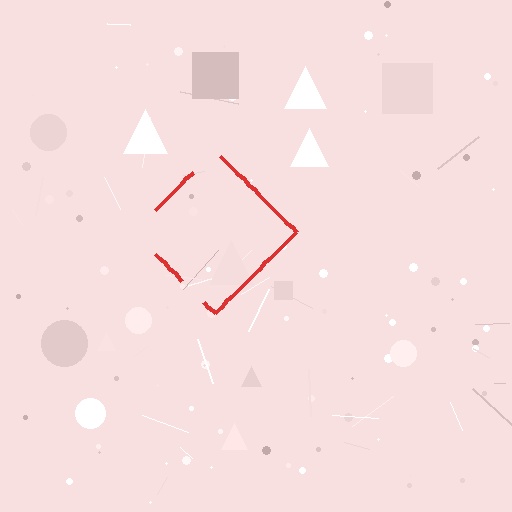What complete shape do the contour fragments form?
The contour fragments form a diamond.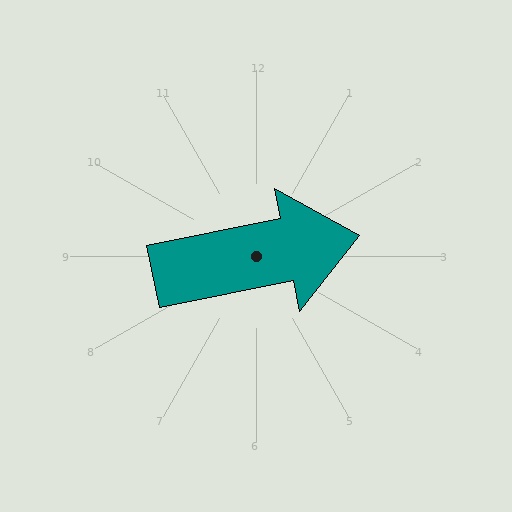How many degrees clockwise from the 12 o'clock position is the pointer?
Approximately 79 degrees.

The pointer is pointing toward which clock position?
Roughly 3 o'clock.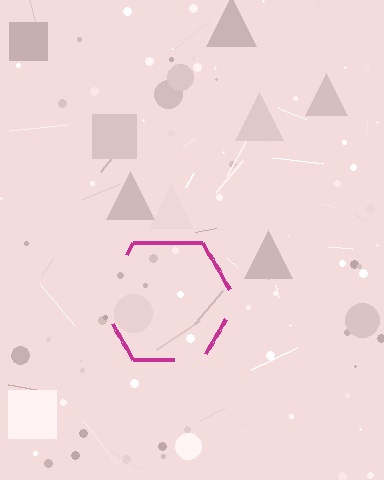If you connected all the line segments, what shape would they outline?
They would outline a hexagon.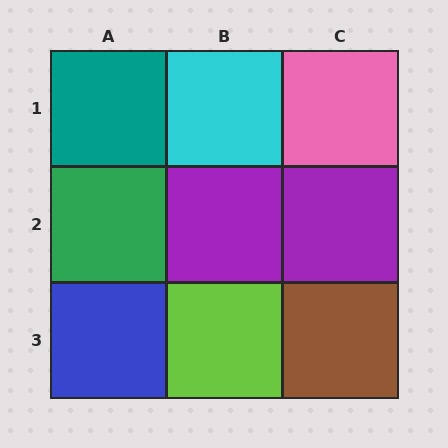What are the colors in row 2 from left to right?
Green, purple, purple.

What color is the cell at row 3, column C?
Brown.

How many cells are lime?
1 cell is lime.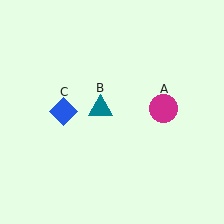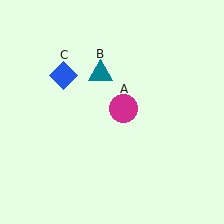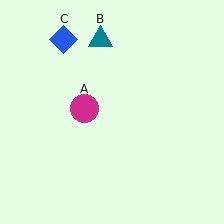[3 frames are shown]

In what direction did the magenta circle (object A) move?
The magenta circle (object A) moved left.